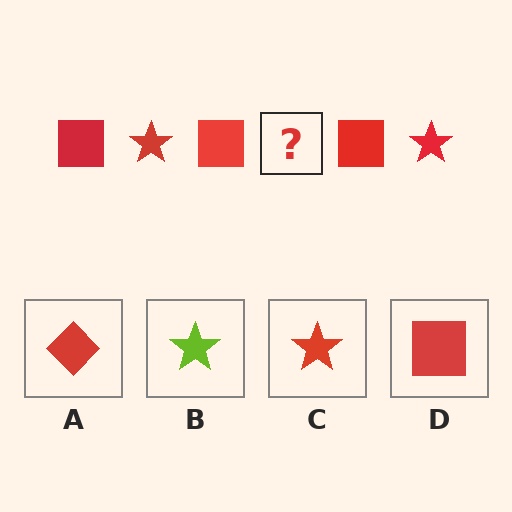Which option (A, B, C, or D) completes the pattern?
C.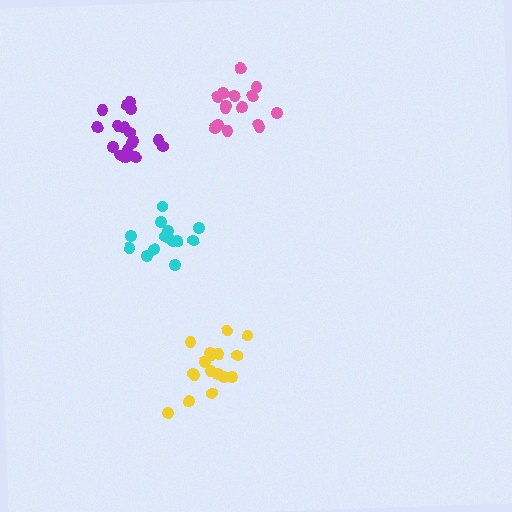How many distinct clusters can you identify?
There are 4 distinct clusters.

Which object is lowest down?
The yellow cluster is bottommost.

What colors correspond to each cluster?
The clusters are colored: purple, cyan, yellow, pink.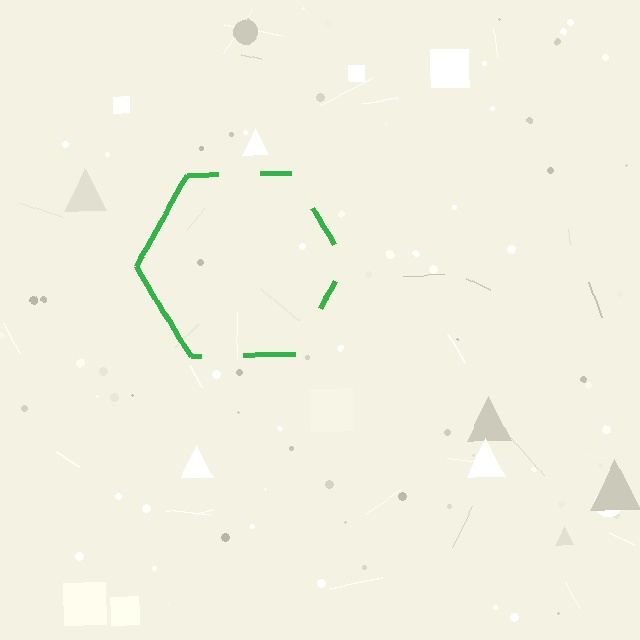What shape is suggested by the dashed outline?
The dashed outline suggests a hexagon.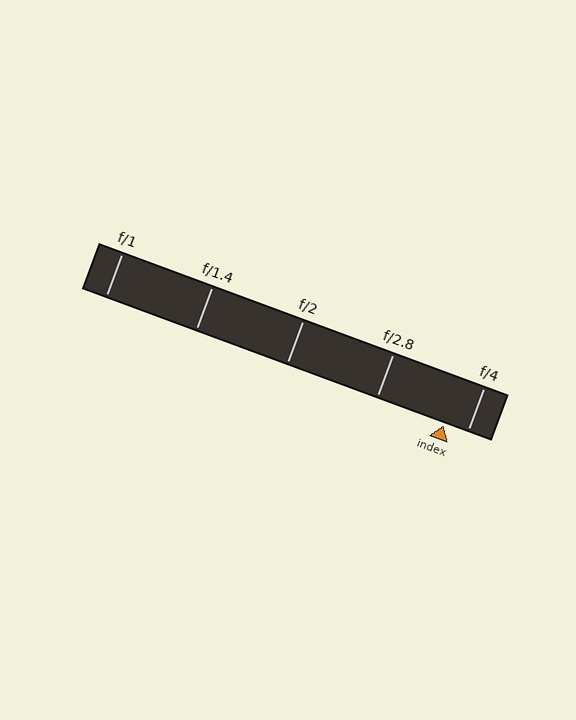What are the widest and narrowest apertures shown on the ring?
The widest aperture shown is f/1 and the narrowest is f/4.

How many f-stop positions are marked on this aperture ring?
There are 5 f-stop positions marked.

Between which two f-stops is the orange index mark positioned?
The index mark is between f/2.8 and f/4.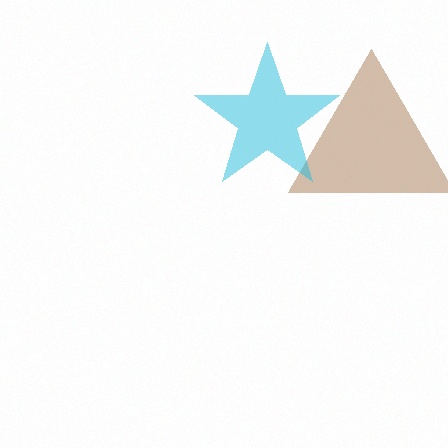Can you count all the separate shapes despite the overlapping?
Yes, there are 2 separate shapes.